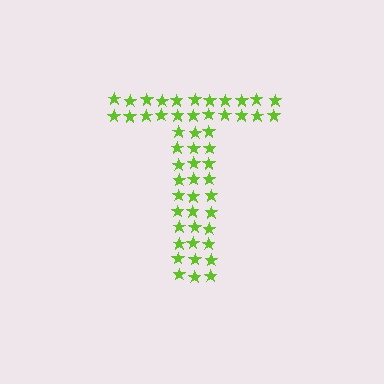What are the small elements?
The small elements are stars.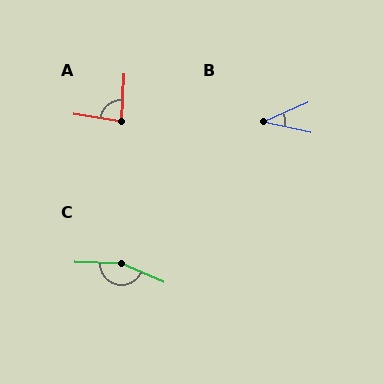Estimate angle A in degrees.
Approximately 84 degrees.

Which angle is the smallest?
B, at approximately 36 degrees.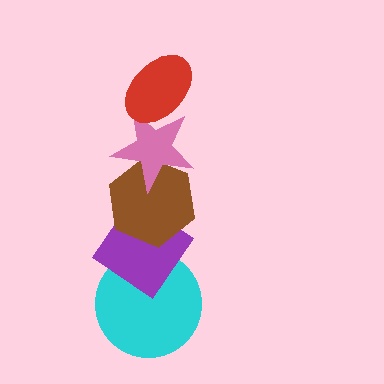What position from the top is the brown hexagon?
The brown hexagon is 3rd from the top.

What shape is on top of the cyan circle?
The purple diamond is on top of the cyan circle.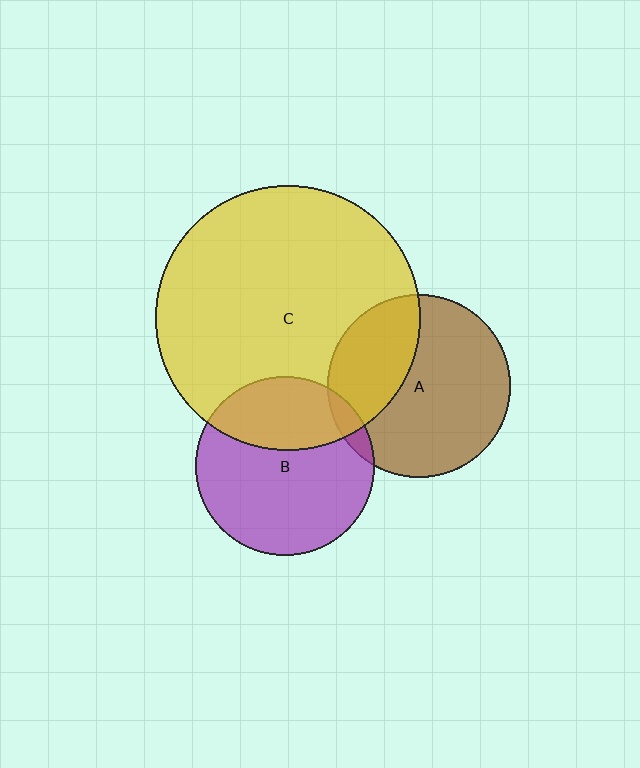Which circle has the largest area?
Circle C (yellow).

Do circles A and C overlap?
Yes.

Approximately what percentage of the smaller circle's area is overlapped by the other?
Approximately 35%.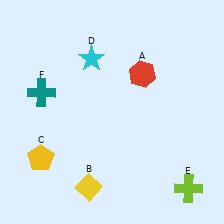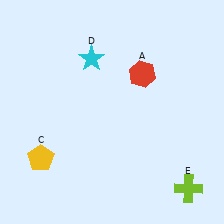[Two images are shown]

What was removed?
The teal cross (F), the yellow diamond (B) were removed in Image 2.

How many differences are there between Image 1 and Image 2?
There are 2 differences between the two images.